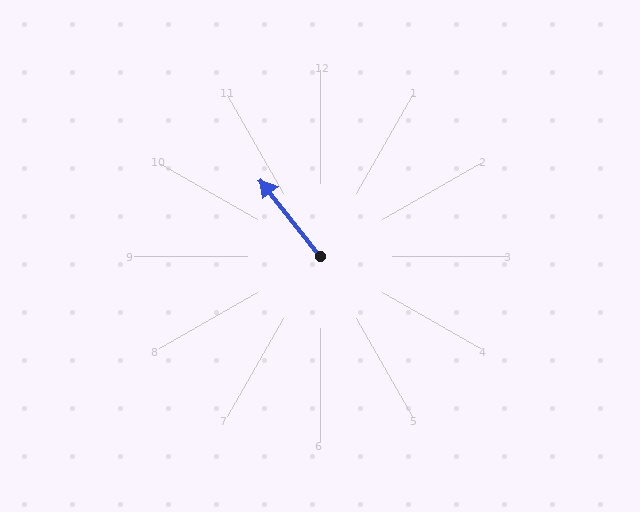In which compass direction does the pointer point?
Northwest.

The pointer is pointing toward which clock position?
Roughly 11 o'clock.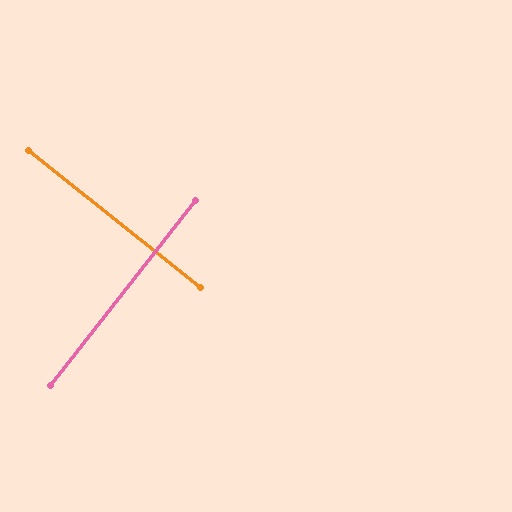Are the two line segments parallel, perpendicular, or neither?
Perpendicular — they meet at approximately 89°.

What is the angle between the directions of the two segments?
Approximately 89 degrees.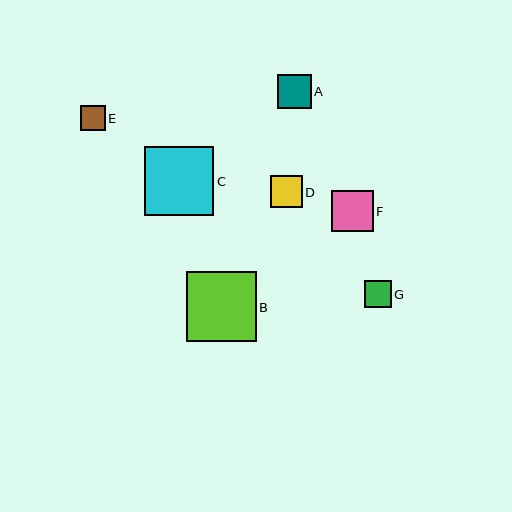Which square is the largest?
Square B is the largest with a size of approximately 69 pixels.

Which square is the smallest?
Square E is the smallest with a size of approximately 25 pixels.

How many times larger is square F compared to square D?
Square F is approximately 1.3 times the size of square D.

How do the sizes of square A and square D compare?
Square A and square D are approximately the same size.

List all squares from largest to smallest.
From largest to smallest: B, C, F, A, D, G, E.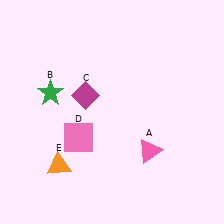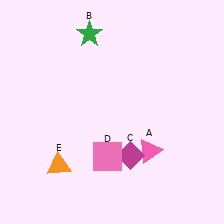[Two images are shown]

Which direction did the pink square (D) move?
The pink square (D) moved right.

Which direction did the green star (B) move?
The green star (B) moved up.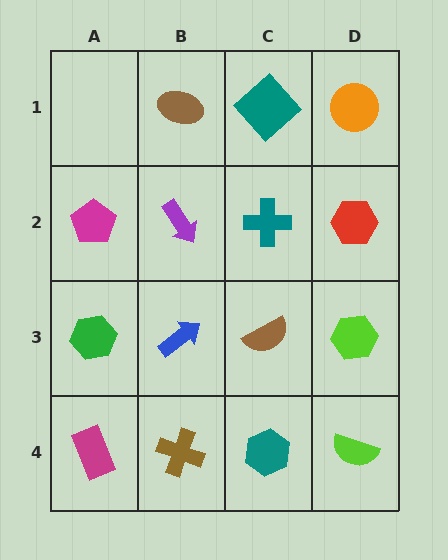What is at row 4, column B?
A brown cross.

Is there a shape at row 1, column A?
No, that cell is empty.